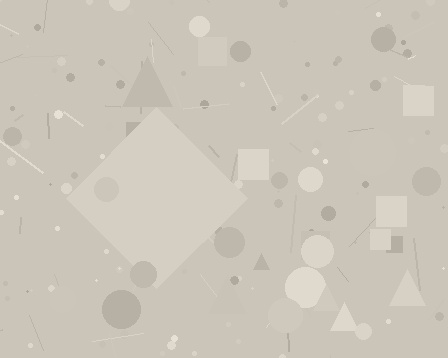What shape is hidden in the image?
A diamond is hidden in the image.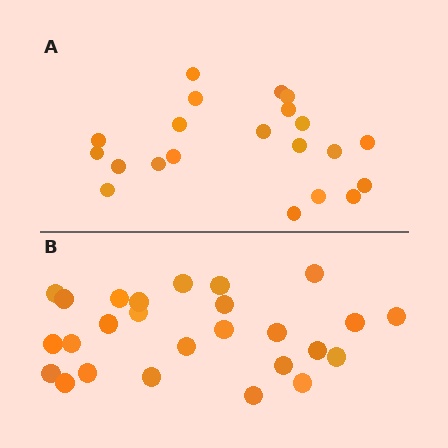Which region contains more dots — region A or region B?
Region B (the bottom region) has more dots.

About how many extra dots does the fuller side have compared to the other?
Region B has about 5 more dots than region A.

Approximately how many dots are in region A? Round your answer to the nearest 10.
About 20 dots. (The exact count is 21, which rounds to 20.)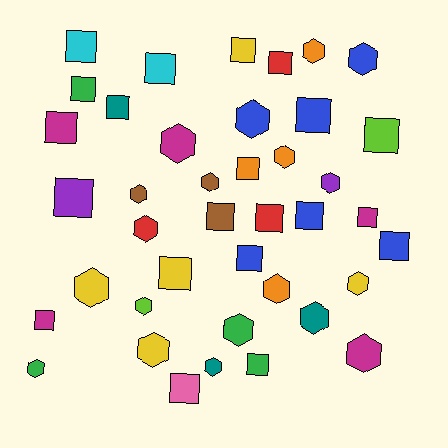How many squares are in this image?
There are 21 squares.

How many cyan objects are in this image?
There are 2 cyan objects.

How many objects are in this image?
There are 40 objects.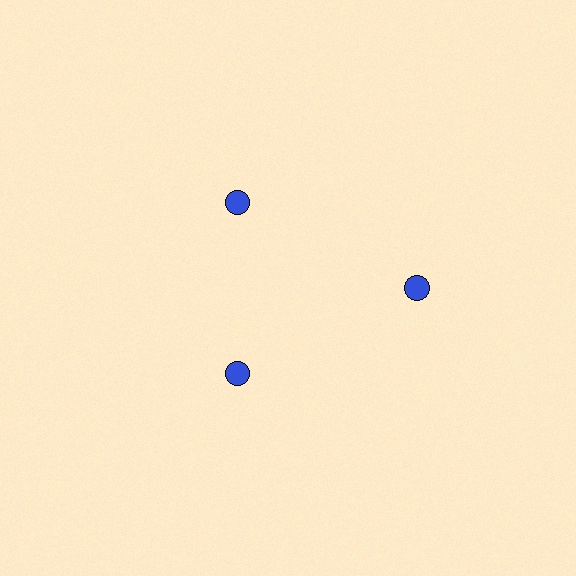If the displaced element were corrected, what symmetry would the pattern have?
It would have 3-fold rotational symmetry — the pattern would map onto itself every 120 degrees.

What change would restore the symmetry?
The symmetry would be restored by moving it inward, back onto the ring so that all 3 circles sit at equal angles and equal distance from the center.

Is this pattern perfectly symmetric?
No. The 3 blue circles are arranged in a ring, but one element near the 3 o'clock position is pushed outward from the center, breaking the 3-fold rotational symmetry.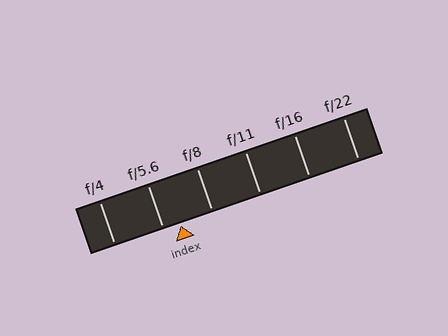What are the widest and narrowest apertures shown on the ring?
The widest aperture shown is f/4 and the narrowest is f/22.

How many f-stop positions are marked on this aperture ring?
There are 6 f-stop positions marked.